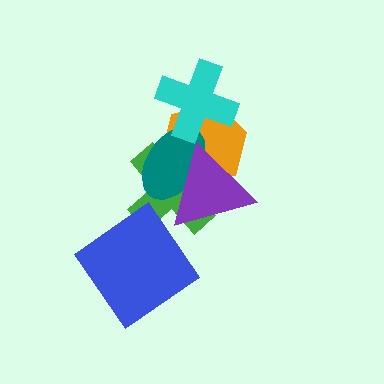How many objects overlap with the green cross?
3 objects overlap with the green cross.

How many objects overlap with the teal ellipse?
4 objects overlap with the teal ellipse.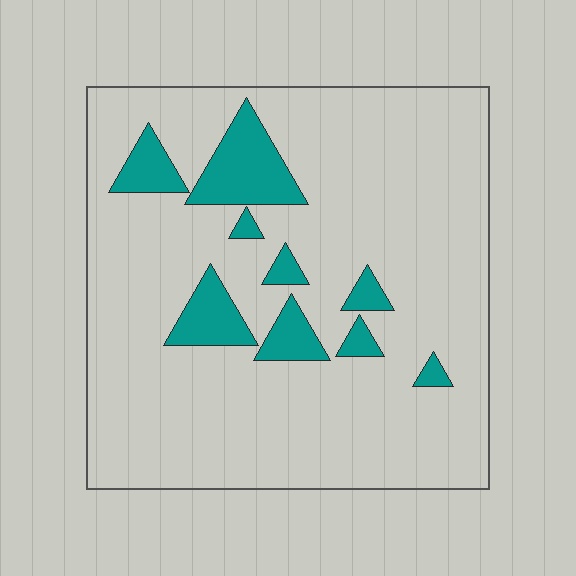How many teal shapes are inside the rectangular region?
9.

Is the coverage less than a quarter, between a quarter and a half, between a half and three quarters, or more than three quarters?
Less than a quarter.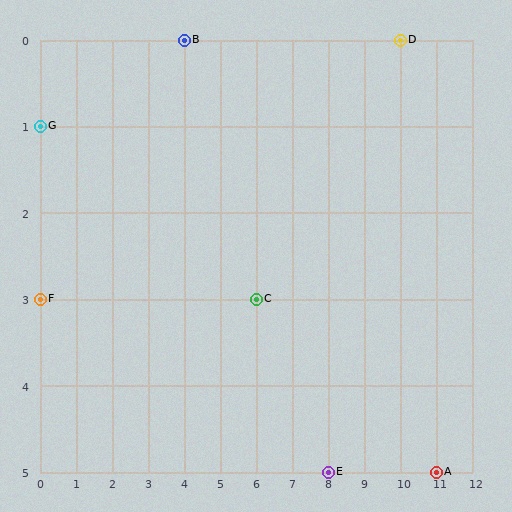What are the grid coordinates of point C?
Point C is at grid coordinates (6, 3).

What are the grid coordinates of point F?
Point F is at grid coordinates (0, 3).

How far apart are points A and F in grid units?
Points A and F are 11 columns and 2 rows apart (about 11.2 grid units diagonally).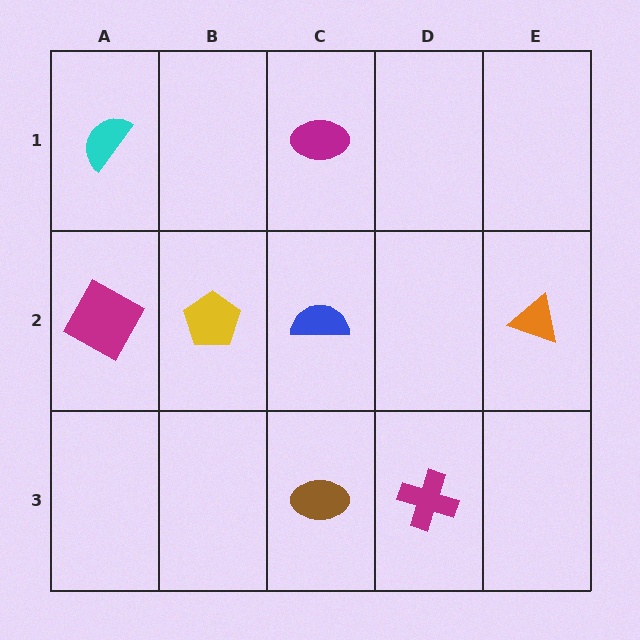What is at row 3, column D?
A magenta cross.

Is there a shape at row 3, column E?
No, that cell is empty.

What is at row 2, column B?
A yellow pentagon.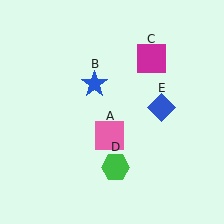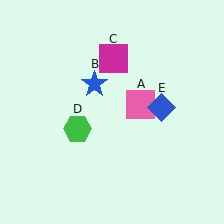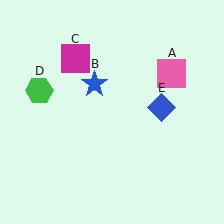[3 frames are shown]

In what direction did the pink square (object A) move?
The pink square (object A) moved up and to the right.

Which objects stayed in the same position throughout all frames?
Blue star (object B) and blue diamond (object E) remained stationary.